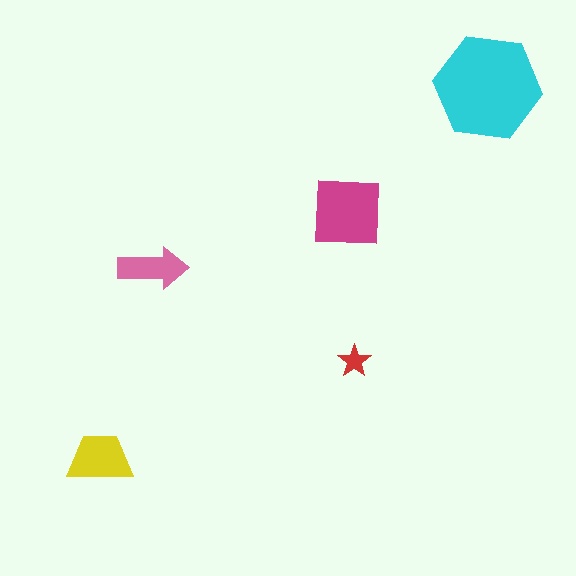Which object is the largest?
The cyan hexagon.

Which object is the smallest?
The red star.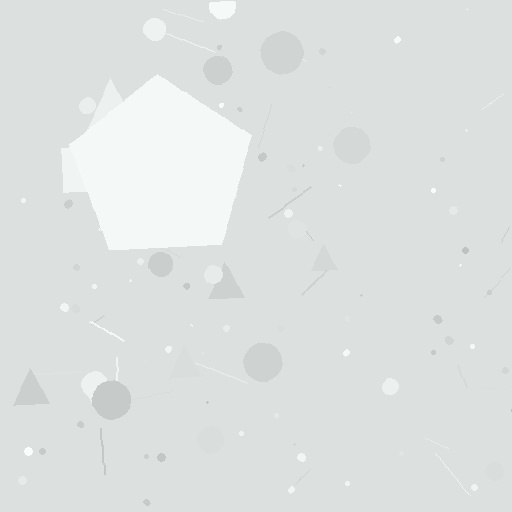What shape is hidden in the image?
A pentagon is hidden in the image.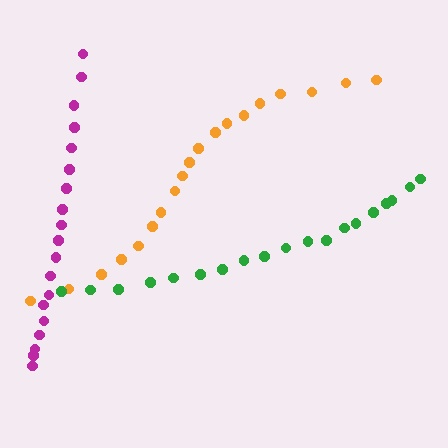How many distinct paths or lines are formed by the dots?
There are 3 distinct paths.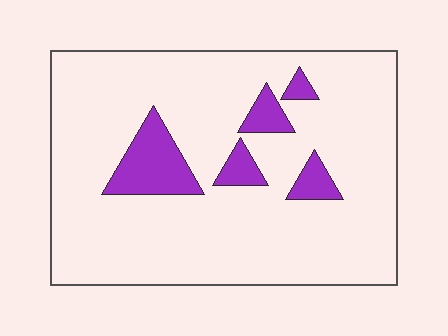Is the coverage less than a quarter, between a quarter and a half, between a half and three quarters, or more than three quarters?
Less than a quarter.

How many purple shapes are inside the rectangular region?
5.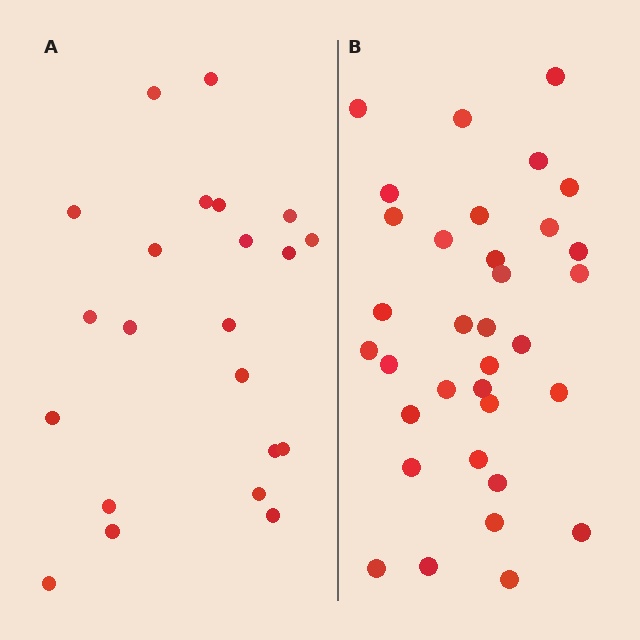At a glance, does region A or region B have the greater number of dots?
Region B (the right region) has more dots.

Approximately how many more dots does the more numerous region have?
Region B has roughly 12 or so more dots than region A.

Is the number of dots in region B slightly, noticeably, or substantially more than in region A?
Region B has substantially more. The ratio is roughly 1.5 to 1.